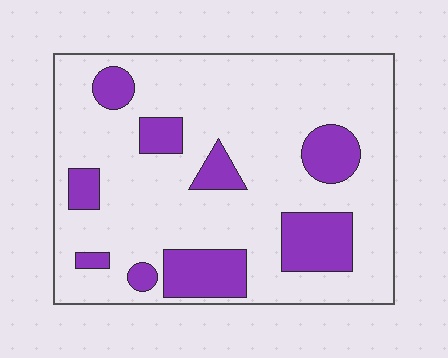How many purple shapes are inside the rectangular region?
9.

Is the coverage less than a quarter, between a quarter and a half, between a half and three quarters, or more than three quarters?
Less than a quarter.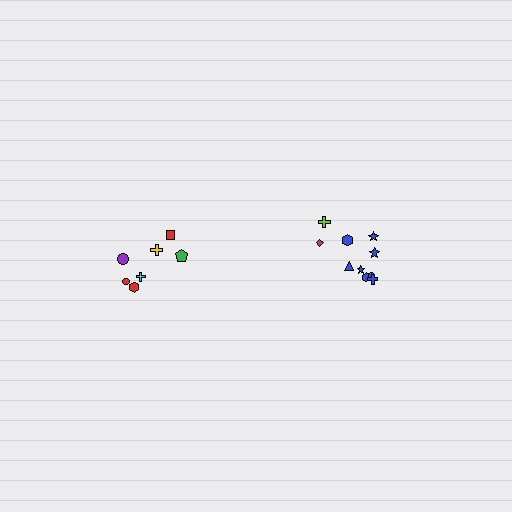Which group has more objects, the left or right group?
The right group.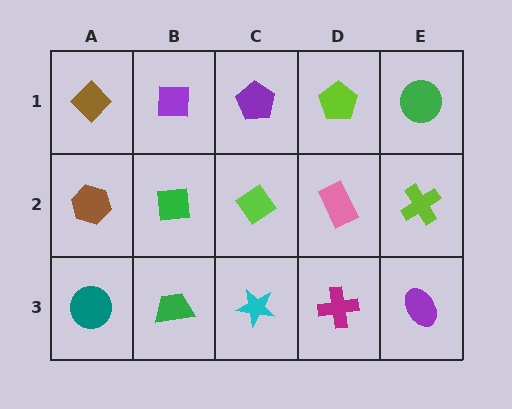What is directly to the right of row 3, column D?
A purple ellipse.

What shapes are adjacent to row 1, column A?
A brown hexagon (row 2, column A), a purple square (row 1, column B).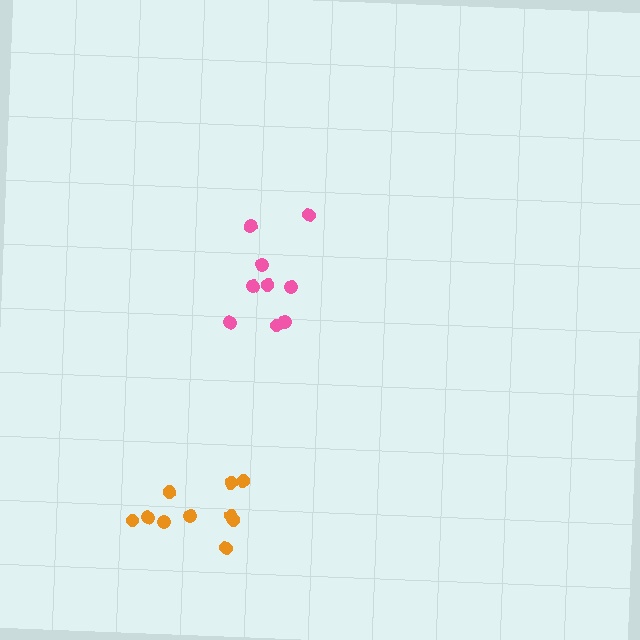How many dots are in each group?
Group 1: 10 dots, Group 2: 9 dots (19 total).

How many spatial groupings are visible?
There are 2 spatial groupings.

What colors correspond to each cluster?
The clusters are colored: orange, pink.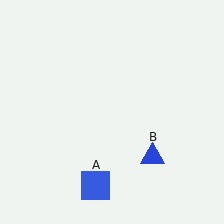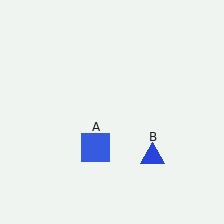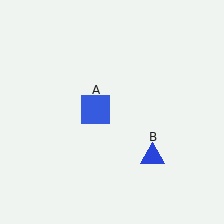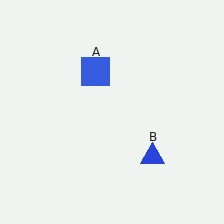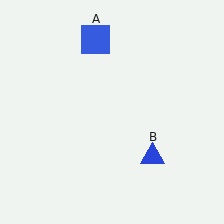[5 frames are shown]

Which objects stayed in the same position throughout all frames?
Blue triangle (object B) remained stationary.